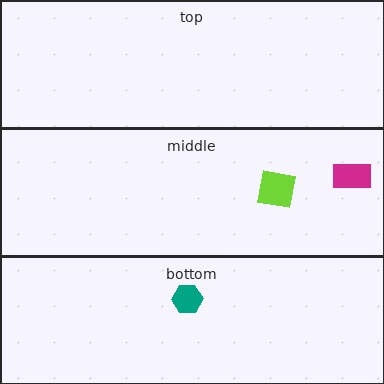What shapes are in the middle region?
The lime square, the magenta rectangle.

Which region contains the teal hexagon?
The bottom region.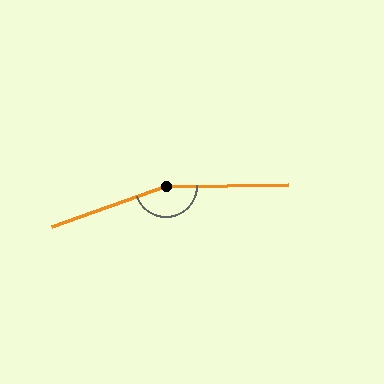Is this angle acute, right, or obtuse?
It is obtuse.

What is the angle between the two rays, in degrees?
Approximately 161 degrees.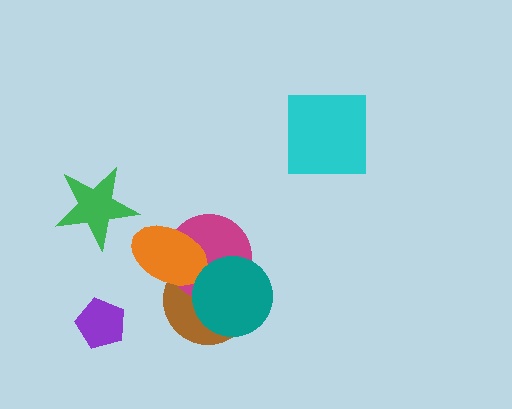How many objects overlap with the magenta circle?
3 objects overlap with the magenta circle.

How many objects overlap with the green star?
0 objects overlap with the green star.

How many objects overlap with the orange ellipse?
2 objects overlap with the orange ellipse.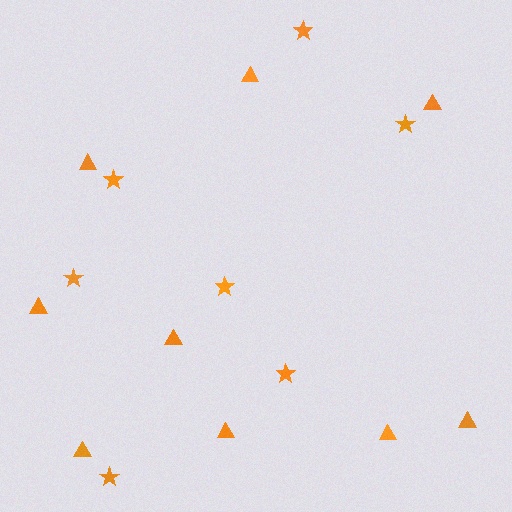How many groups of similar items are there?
There are 2 groups: one group of stars (7) and one group of triangles (9).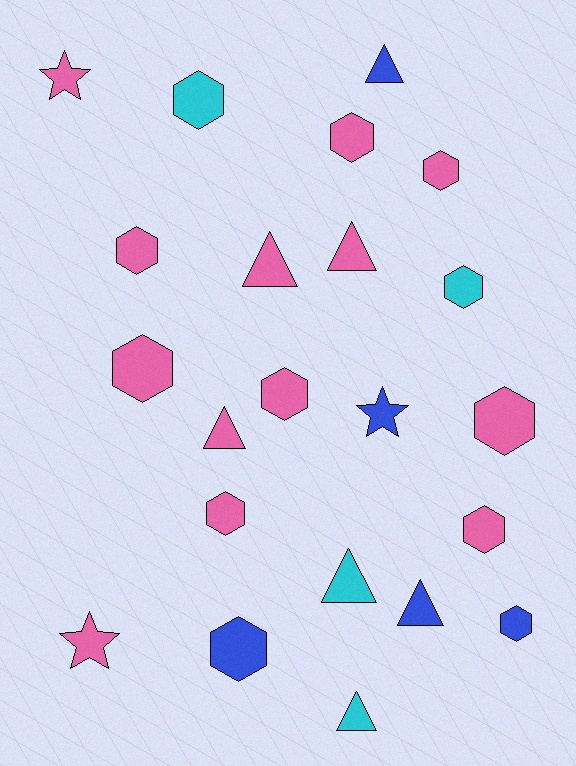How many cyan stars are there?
There are no cyan stars.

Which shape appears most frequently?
Hexagon, with 12 objects.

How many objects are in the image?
There are 22 objects.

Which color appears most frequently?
Pink, with 13 objects.